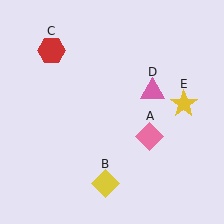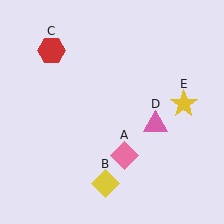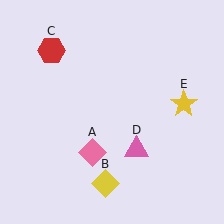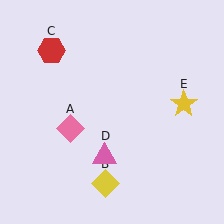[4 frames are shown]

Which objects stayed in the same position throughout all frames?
Yellow diamond (object B) and red hexagon (object C) and yellow star (object E) remained stationary.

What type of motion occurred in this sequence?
The pink diamond (object A), pink triangle (object D) rotated clockwise around the center of the scene.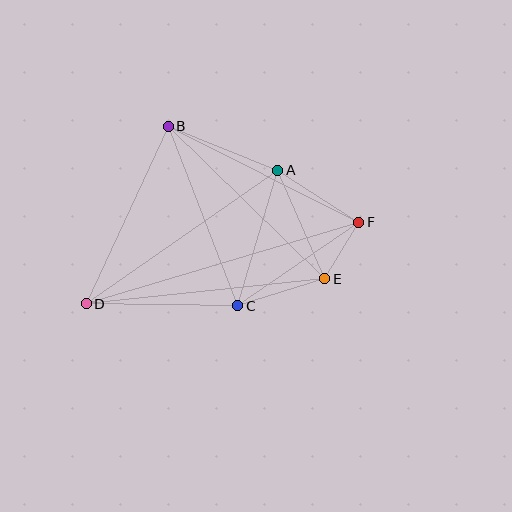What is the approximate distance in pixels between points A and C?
The distance between A and C is approximately 141 pixels.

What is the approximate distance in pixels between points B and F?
The distance between B and F is approximately 213 pixels.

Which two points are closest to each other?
Points E and F are closest to each other.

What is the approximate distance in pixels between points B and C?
The distance between B and C is approximately 192 pixels.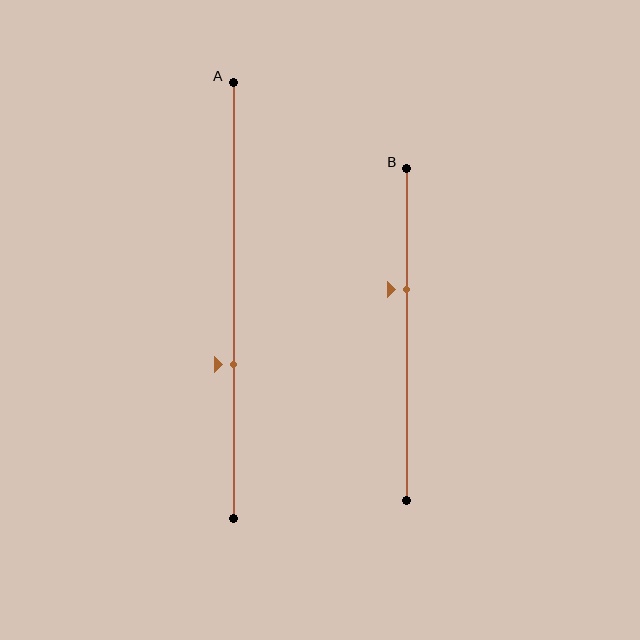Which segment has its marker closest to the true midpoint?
Segment B has its marker closest to the true midpoint.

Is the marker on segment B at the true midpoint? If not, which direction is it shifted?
No, the marker on segment B is shifted upward by about 14% of the segment length.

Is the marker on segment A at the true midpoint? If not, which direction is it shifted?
No, the marker on segment A is shifted downward by about 15% of the segment length.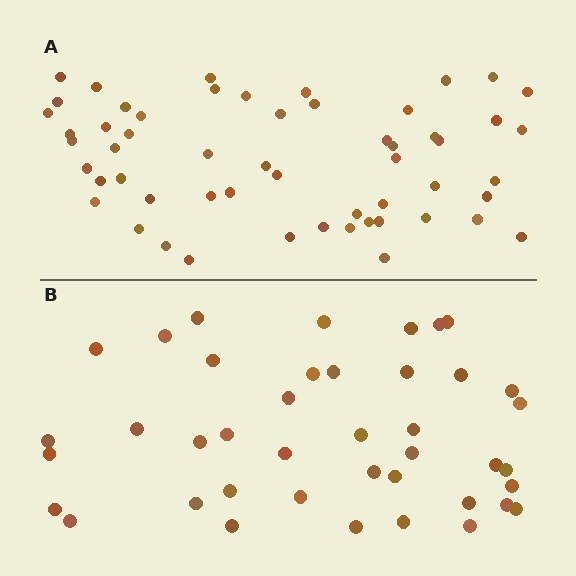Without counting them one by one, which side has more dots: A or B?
Region A (the top region) has more dots.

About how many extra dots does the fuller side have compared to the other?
Region A has approximately 15 more dots than region B.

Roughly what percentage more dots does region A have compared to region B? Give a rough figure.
About 35% more.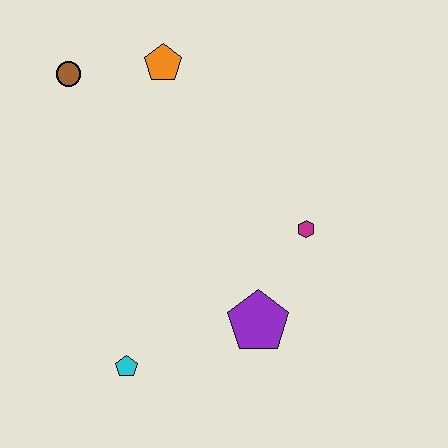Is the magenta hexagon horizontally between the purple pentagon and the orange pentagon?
No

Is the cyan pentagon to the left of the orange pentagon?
Yes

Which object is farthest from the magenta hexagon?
The brown circle is farthest from the magenta hexagon.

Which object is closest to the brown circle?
The orange pentagon is closest to the brown circle.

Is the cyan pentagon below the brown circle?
Yes